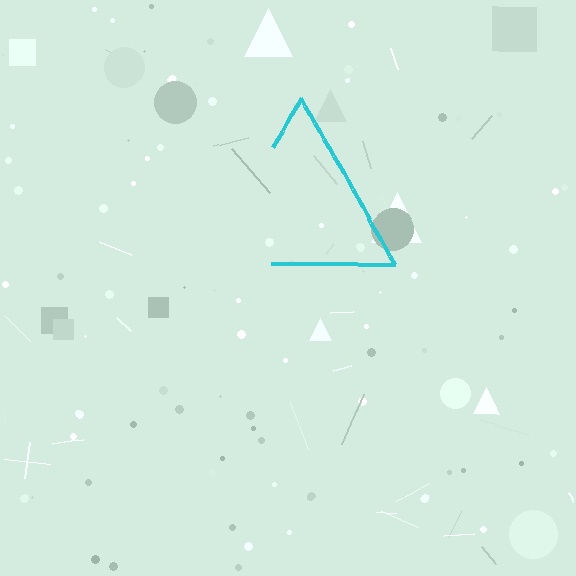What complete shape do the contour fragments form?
The contour fragments form a triangle.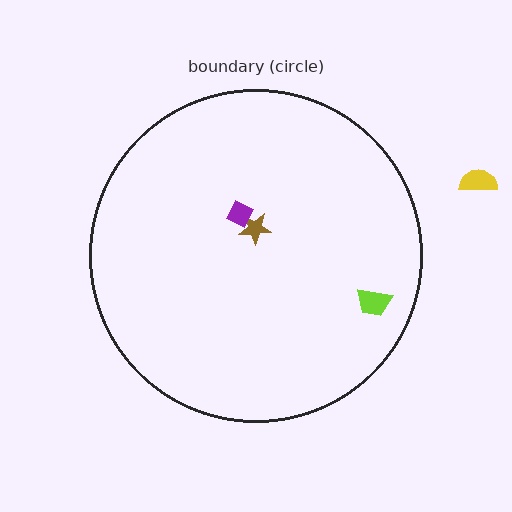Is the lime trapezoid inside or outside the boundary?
Inside.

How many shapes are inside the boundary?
3 inside, 1 outside.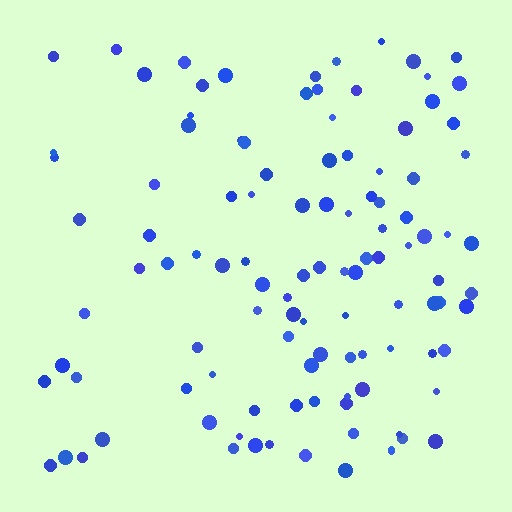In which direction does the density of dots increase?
From left to right, with the right side densest.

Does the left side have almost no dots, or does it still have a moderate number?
Still a moderate number, just noticeably fewer than the right.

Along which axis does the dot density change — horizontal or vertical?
Horizontal.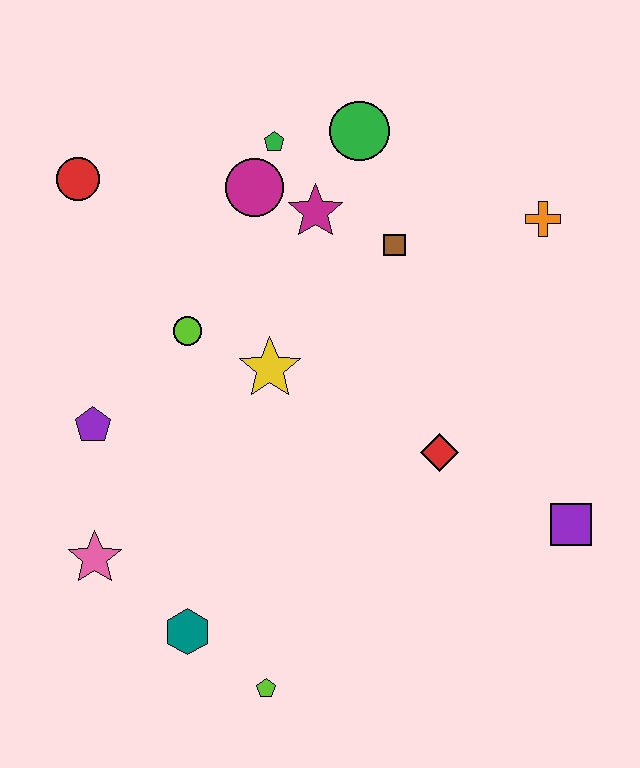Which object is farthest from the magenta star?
The lime pentagon is farthest from the magenta star.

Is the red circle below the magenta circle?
No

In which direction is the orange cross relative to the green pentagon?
The orange cross is to the right of the green pentagon.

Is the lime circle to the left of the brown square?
Yes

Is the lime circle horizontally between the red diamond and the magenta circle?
No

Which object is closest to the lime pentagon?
The teal hexagon is closest to the lime pentagon.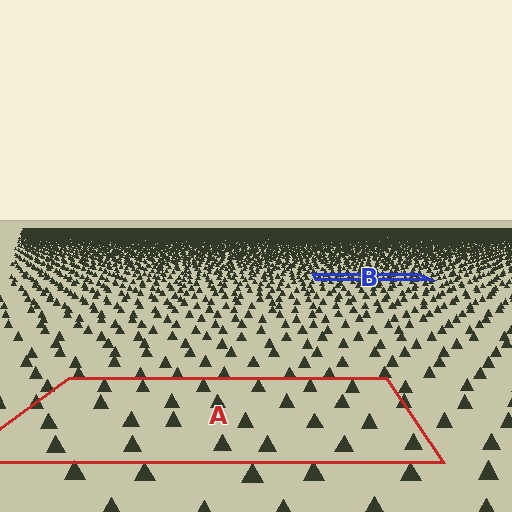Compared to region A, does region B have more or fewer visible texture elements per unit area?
Region B has more texture elements per unit area — they are packed more densely because it is farther away.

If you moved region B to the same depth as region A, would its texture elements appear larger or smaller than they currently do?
They would appear larger. At a closer depth, the same texture elements are projected at a bigger on-screen size.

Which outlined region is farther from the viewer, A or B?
Region B is farther from the viewer — the texture elements inside it appear smaller and more densely packed.